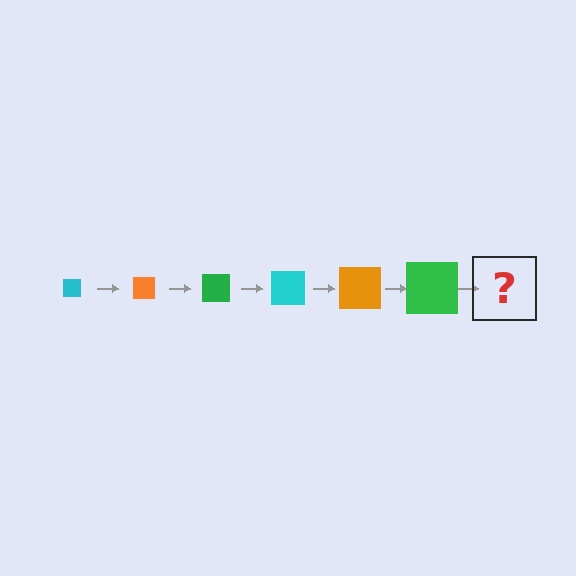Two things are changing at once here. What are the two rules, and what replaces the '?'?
The two rules are that the square grows larger each step and the color cycles through cyan, orange, and green. The '?' should be a cyan square, larger than the previous one.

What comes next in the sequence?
The next element should be a cyan square, larger than the previous one.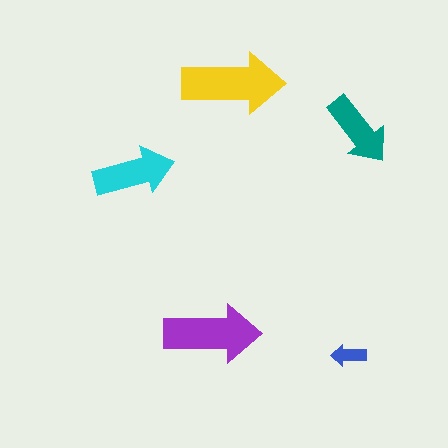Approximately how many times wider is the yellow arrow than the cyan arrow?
About 1.5 times wider.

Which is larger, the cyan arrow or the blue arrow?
The cyan one.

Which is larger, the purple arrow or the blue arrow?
The purple one.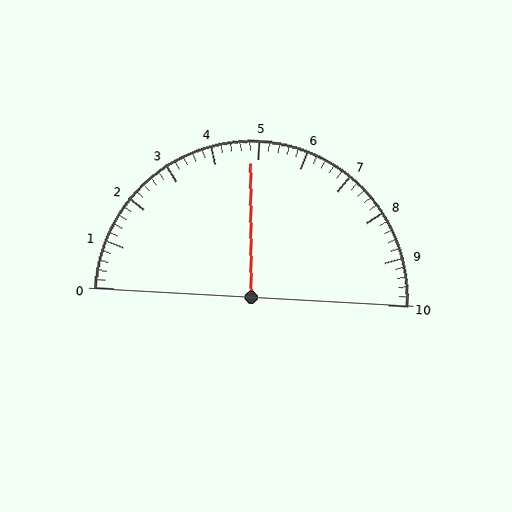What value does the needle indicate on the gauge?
The needle indicates approximately 4.8.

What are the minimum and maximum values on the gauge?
The gauge ranges from 0 to 10.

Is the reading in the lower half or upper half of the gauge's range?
The reading is in the lower half of the range (0 to 10).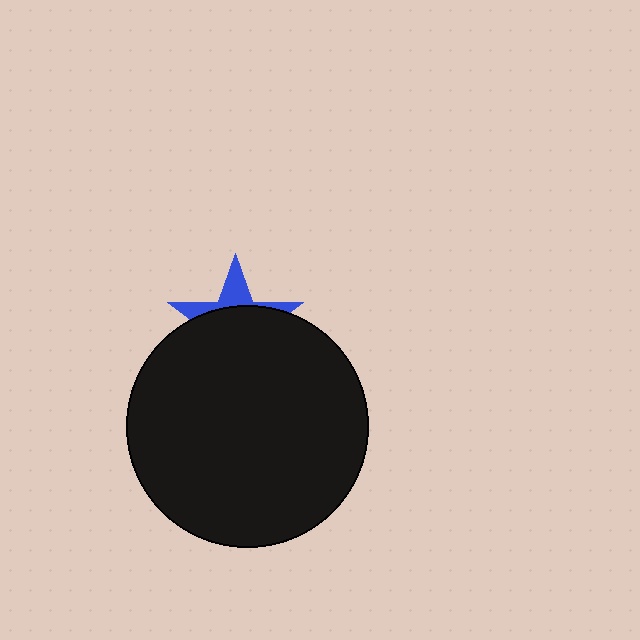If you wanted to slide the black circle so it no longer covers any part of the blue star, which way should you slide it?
Slide it down — that is the most direct way to separate the two shapes.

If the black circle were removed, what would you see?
You would see the complete blue star.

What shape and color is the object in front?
The object in front is a black circle.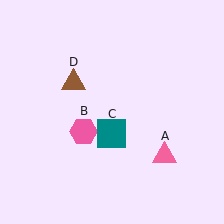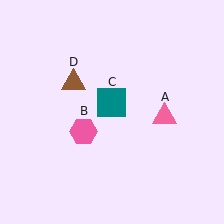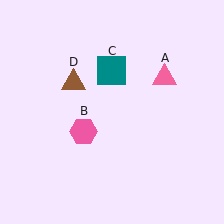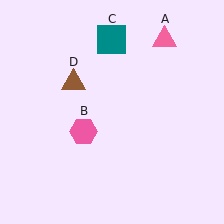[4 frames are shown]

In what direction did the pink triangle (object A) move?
The pink triangle (object A) moved up.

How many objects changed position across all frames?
2 objects changed position: pink triangle (object A), teal square (object C).